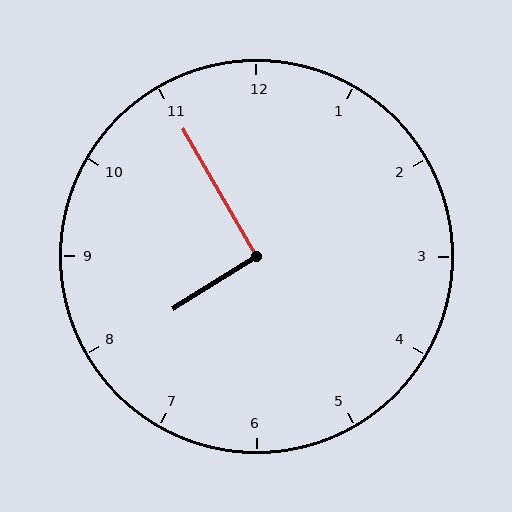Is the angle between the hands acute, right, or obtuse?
It is right.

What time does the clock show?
7:55.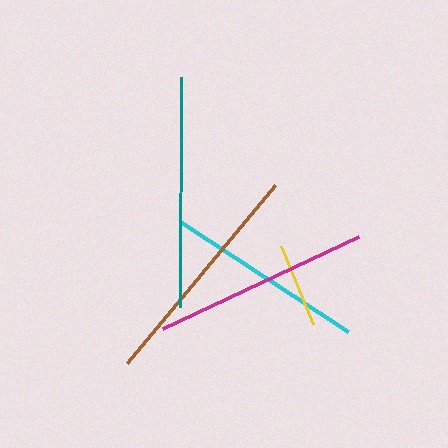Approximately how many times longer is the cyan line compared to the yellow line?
The cyan line is approximately 2.4 times the length of the yellow line.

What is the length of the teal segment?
The teal segment is approximately 230 pixels long.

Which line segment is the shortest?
The yellow line is the shortest at approximately 84 pixels.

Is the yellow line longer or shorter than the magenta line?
The magenta line is longer than the yellow line.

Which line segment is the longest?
The brown line is the longest at approximately 231 pixels.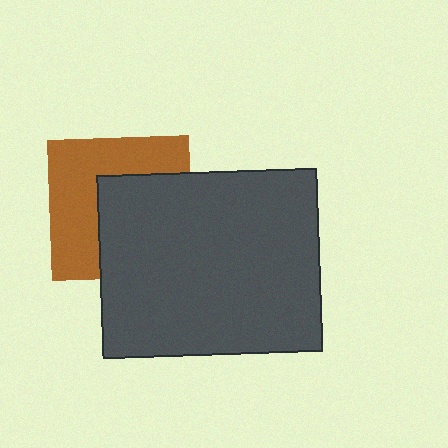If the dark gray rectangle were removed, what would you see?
You would see the complete brown square.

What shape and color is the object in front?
The object in front is a dark gray rectangle.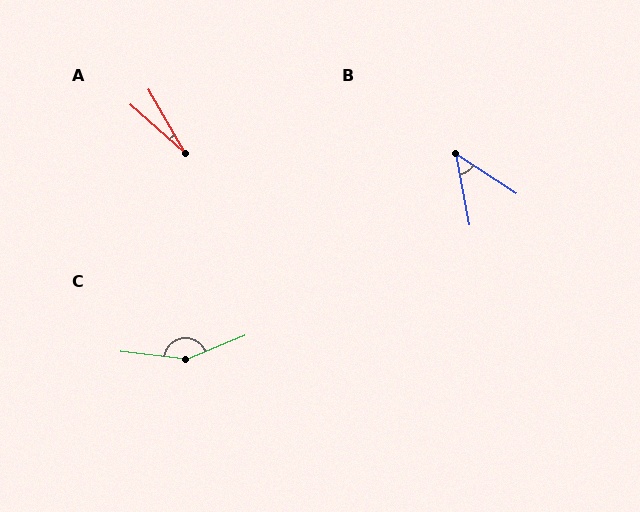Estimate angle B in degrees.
Approximately 46 degrees.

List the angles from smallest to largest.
A (18°), B (46°), C (152°).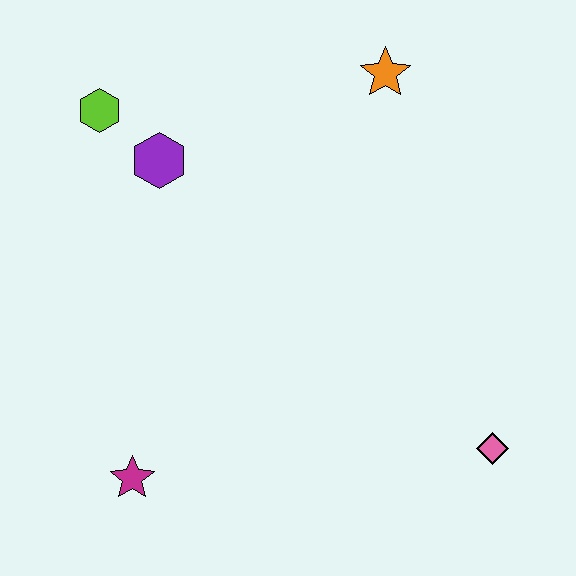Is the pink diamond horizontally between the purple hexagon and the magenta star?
No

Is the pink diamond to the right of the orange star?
Yes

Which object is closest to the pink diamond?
The magenta star is closest to the pink diamond.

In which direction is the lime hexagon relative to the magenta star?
The lime hexagon is above the magenta star.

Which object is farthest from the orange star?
The magenta star is farthest from the orange star.